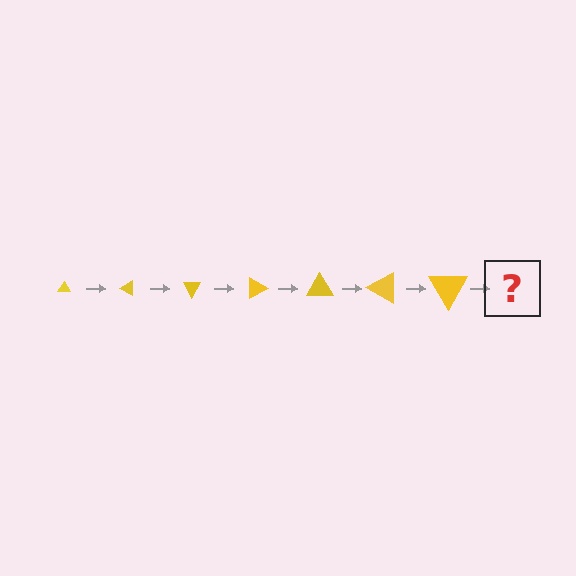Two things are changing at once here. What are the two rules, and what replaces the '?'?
The two rules are that the triangle grows larger each step and it rotates 30 degrees each step. The '?' should be a triangle, larger than the previous one and rotated 210 degrees from the start.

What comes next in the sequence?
The next element should be a triangle, larger than the previous one and rotated 210 degrees from the start.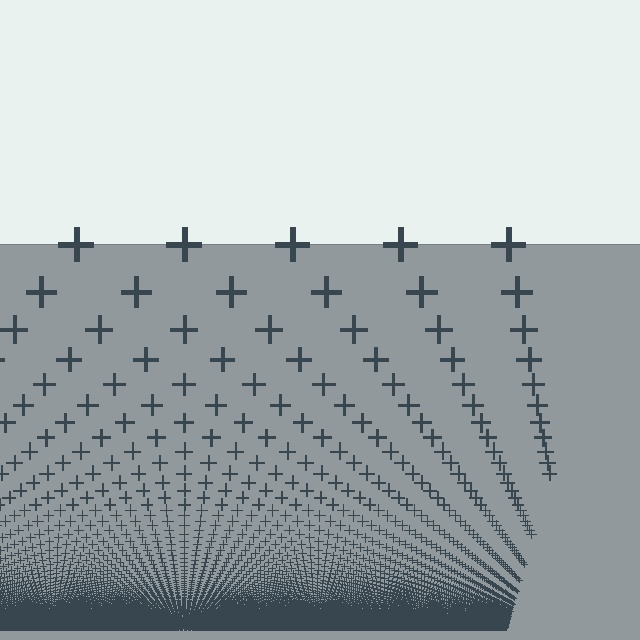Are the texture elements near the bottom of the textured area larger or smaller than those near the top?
Smaller. The gradient is inverted — elements near the bottom are smaller and denser.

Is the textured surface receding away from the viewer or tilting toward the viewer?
The surface appears to tilt toward the viewer. Texture elements get larger and sparser toward the top.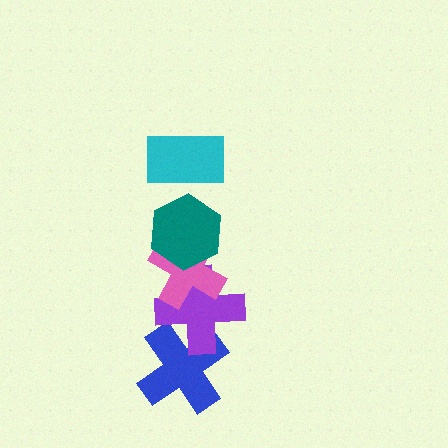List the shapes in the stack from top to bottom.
From top to bottom: the cyan rectangle, the teal hexagon, the pink cross, the purple cross, the blue cross.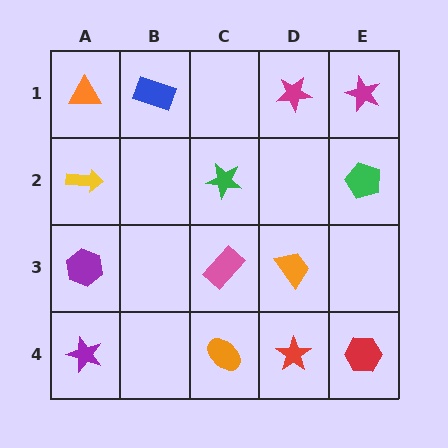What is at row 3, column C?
A pink rectangle.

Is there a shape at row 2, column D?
No, that cell is empty.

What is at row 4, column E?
A red hexagon.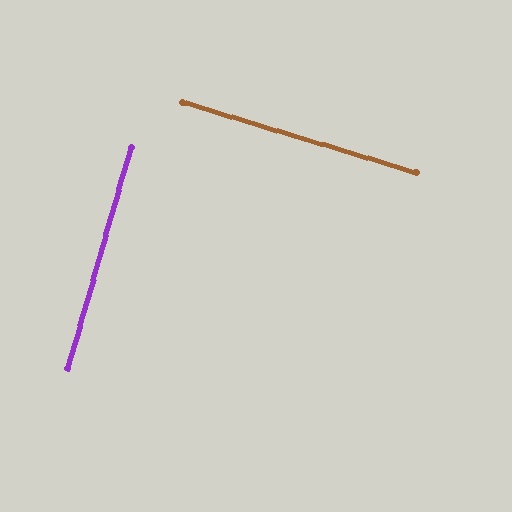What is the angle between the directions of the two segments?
Approximately 89 degrees.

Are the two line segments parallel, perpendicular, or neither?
Perpendicular — they meet at approximately 89°.